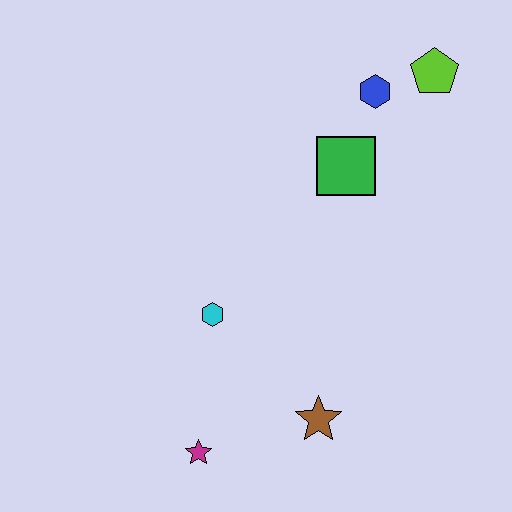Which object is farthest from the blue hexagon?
The magenta star is farthest from the blue hexagon.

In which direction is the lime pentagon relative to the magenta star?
The lime pentagon is above the magenta star.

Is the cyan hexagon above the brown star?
Yes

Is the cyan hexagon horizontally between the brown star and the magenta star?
Yes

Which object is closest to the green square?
The blue hexagon is closest to the green square.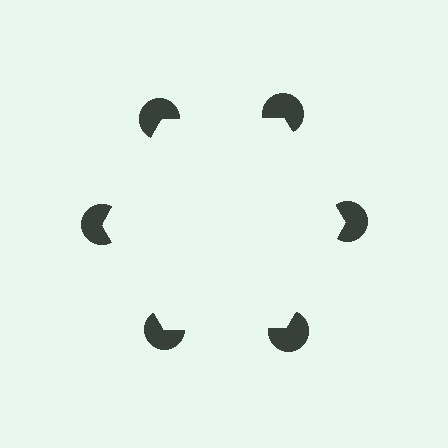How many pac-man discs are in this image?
There are 6 — one at each vertex of the illusory hexagon.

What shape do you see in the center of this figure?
An illusory hexagon — its edges are inferred from the aligned wedge cuts in the pac-man discs, not physically drawn.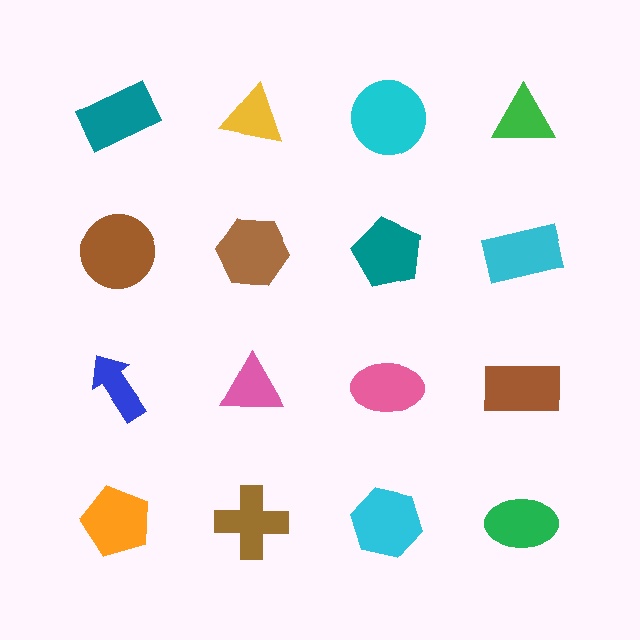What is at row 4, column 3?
A cyan hexagon.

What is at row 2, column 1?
A brown circle.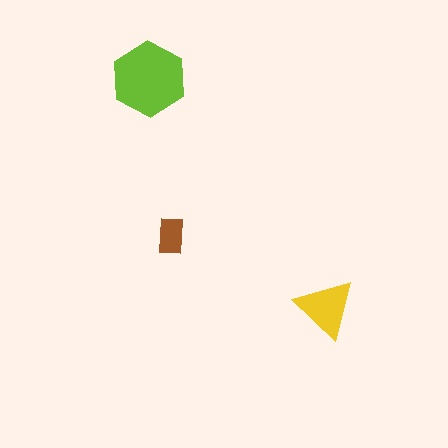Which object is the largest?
The lime hexagon.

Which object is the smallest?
The brown rectangle.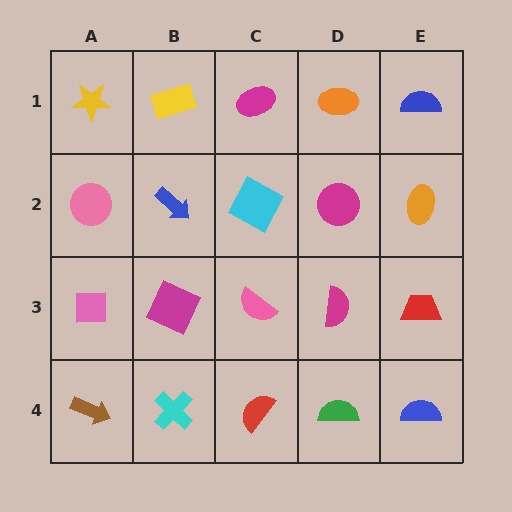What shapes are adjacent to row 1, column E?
An orange ellipse (row 2, column E), an orange ellipse (row 1, column D).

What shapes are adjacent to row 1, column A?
A pink circle (row 2, column A), a yellow rectangle (row 1, column B).